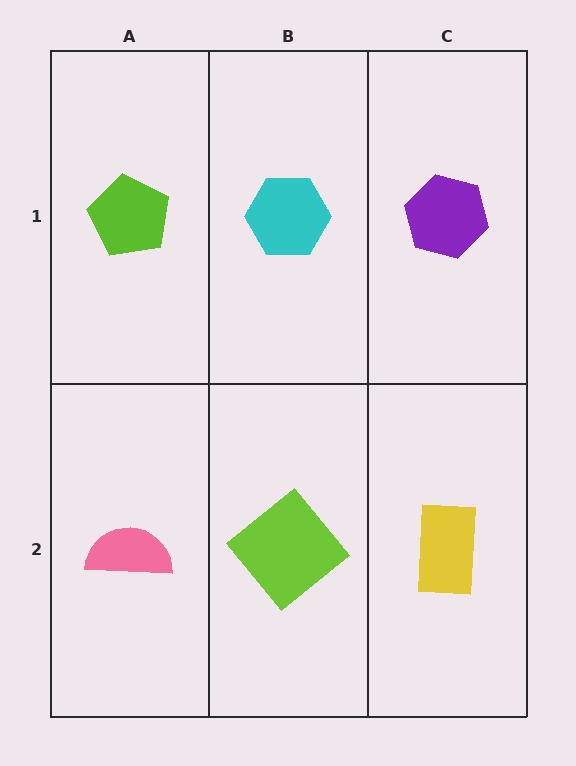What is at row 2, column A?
A pink semicircle.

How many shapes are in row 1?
3 shapes.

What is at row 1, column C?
A purple hexagon.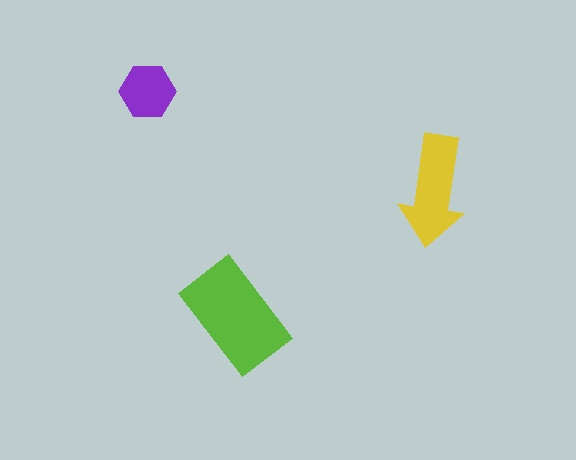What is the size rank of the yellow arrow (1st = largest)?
2nd.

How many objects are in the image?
There are 3 objects in the image.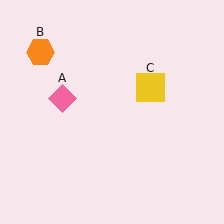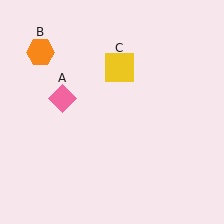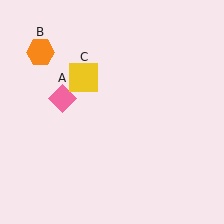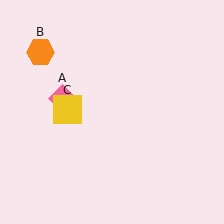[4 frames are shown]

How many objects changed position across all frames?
1 object changed position: yellow square (object C).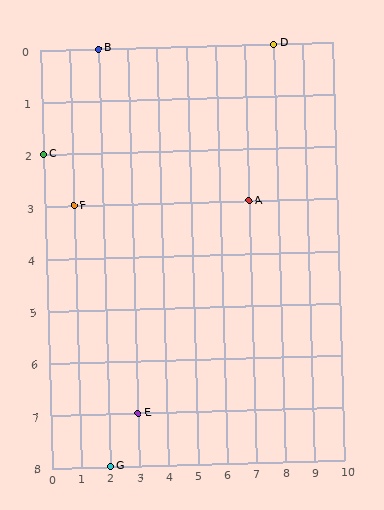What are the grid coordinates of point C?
Point C is at grid coordinates (0, 2).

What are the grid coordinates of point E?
Point E is at grid coordinates (3, 7).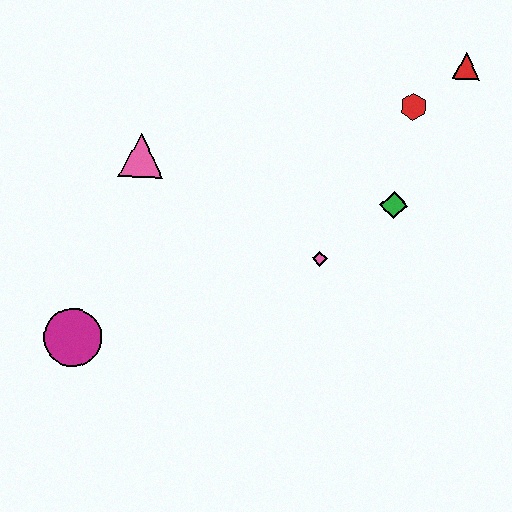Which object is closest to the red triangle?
The red hexagon is closest to the red triangle.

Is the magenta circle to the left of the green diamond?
Yes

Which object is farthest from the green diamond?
The magenta circle is farthest from the green diamond.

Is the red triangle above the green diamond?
Yes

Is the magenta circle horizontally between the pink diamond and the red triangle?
No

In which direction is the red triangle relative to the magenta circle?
The red triangle is to the right of the magenta circle.